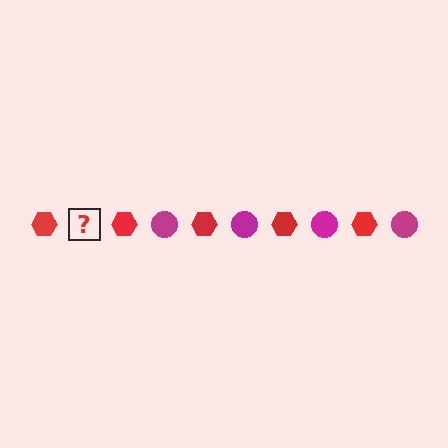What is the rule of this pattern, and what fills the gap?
The rule is that the pattern alternates between red hexagon and magenta circle. The gap should be filled with a magenta circle.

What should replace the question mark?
The question mark should be replaced with a magenta circle.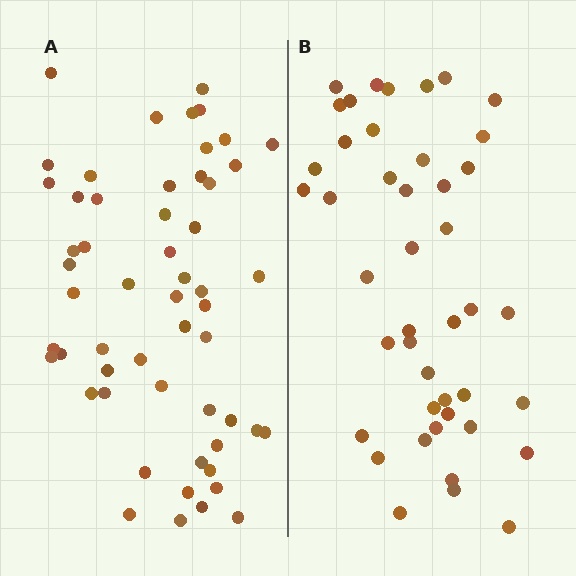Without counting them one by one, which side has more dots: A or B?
Region A (the left region) has more dots.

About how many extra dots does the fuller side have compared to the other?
Region A has roughly 12 or so more dots than region B.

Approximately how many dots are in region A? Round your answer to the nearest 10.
About 60 dots. (The exact count is 55, which rounds to 60.)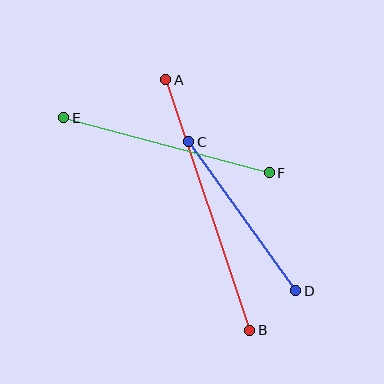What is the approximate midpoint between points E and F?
The midpoint is at approximately (167, 145) pixels.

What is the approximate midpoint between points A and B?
The midpoint is at approximately (208, 205) pixels.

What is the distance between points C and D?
The distance is approximately 183 pixels.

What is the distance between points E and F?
The distance is approximately 213 pixels.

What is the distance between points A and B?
The distance is approximately 264 pixels.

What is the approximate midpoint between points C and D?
The midpoint is at approximately (242, 216) pixels.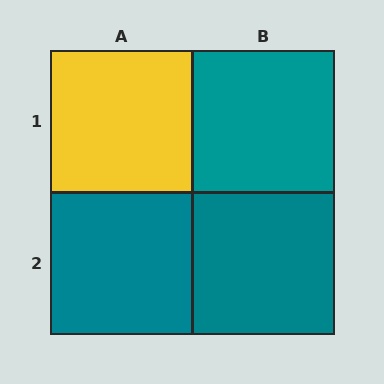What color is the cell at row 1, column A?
Yellow.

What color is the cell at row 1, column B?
Teal.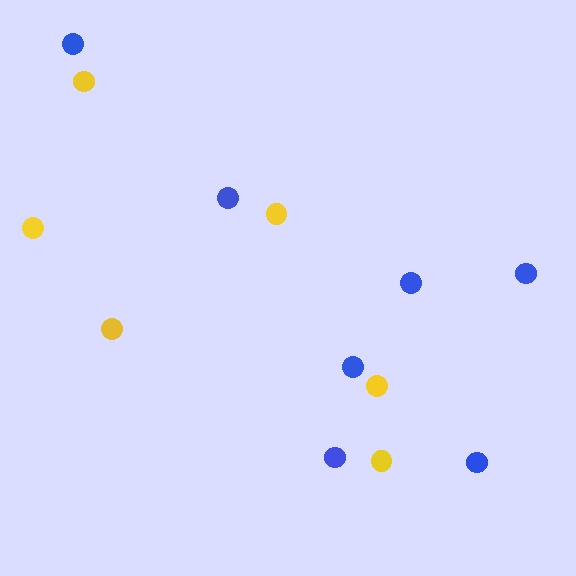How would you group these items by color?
There are 2 groups: one group of yellow circles (6) and one group of blue circles (7).